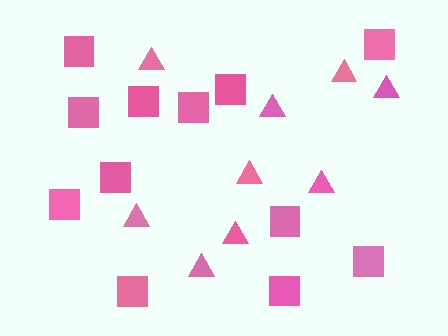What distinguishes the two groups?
There are 2 groups: one group of squares (12) and one group of triangles (9).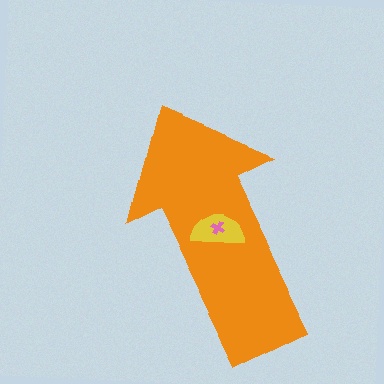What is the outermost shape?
The orange arrow.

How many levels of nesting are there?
3.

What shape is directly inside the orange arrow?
The yellow semicircle.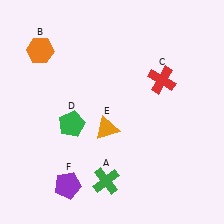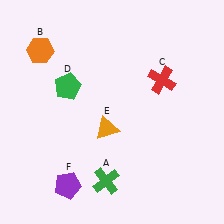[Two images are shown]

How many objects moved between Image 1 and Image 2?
1 object moved between the two images.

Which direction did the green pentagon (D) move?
The green pentagon (D) moved up.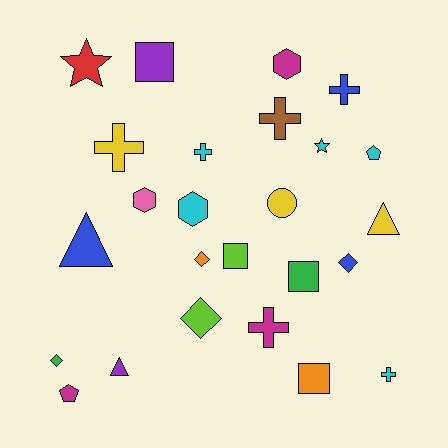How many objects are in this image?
There are 25 objects.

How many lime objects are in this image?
There are 2 lime objects.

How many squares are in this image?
There are 4 squares.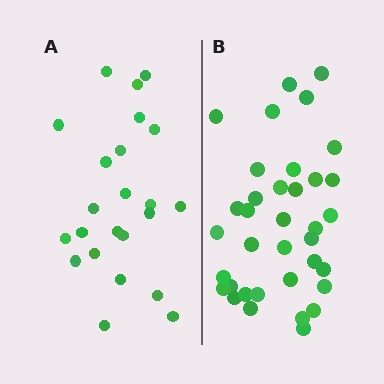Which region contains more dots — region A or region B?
Region B (the right region) has more dots.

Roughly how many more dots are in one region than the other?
Region B has approximately 15 more dots than region A.